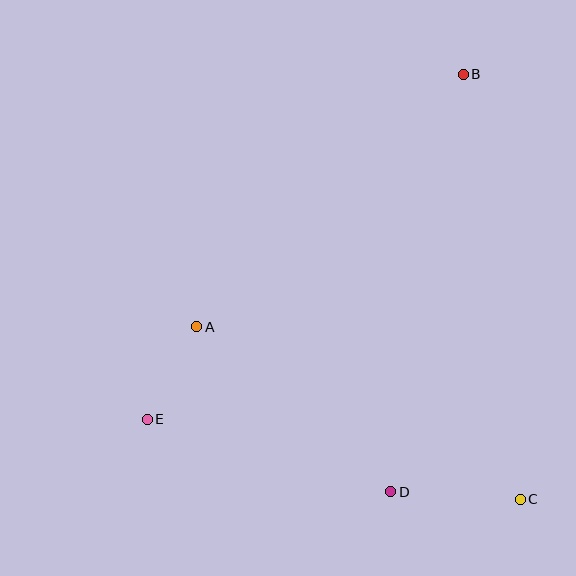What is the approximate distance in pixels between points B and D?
The distance between B and D is approximately 424 pixels.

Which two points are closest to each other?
Points A and E are closest to each other.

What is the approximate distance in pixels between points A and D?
The distance between A and D is approximately 255 pixels.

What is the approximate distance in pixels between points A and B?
The distance between A and B is approximately 367 pixels.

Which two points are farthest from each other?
Points B and E are farthest from each other.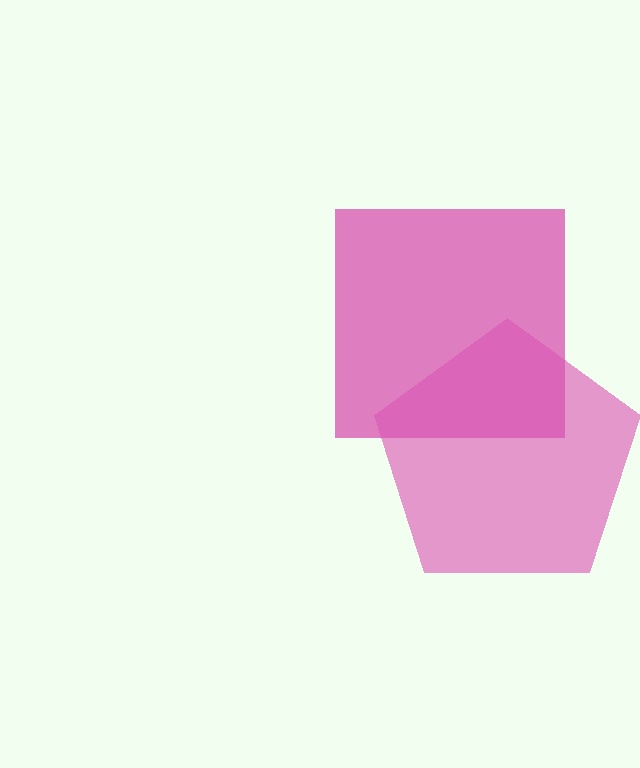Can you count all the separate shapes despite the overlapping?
Yes, there are 2 separate shapes.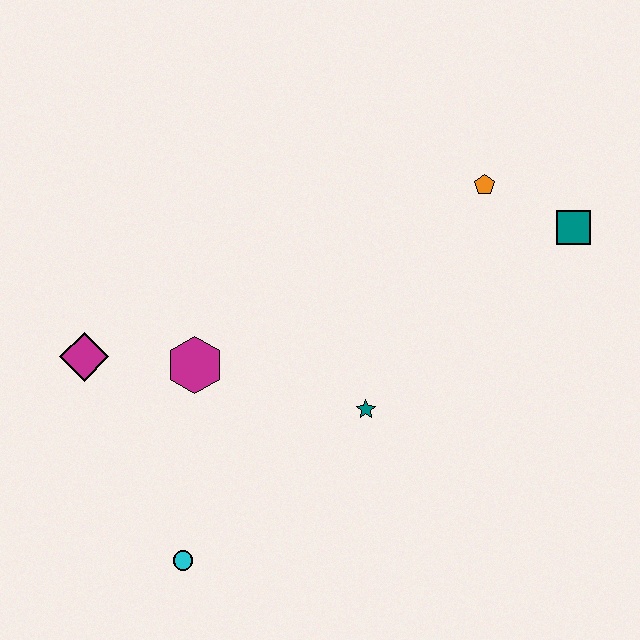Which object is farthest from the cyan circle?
The teal square is farthest from the cyan circle.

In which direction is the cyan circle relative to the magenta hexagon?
The cyan circle is below the magenta hexagon.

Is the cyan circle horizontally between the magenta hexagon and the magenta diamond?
Yes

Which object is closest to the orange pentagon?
The teal square is closest to the orange pentagon.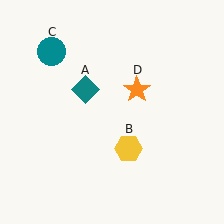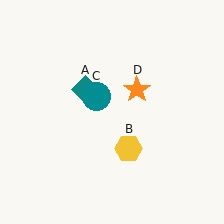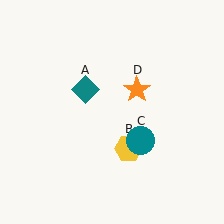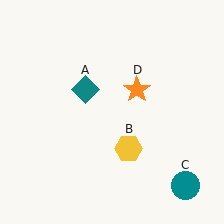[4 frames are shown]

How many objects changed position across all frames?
1 object changed position: teal circle (object C).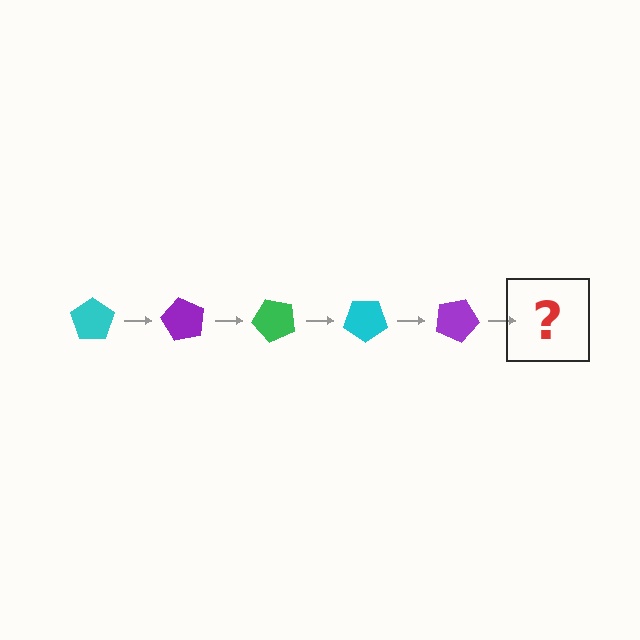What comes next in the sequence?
The next element should be a green pentagon, rotated 300 degrees from the start.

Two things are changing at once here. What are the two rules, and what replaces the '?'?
The two rules are that it rotates 60 degrees each step and the color cycles through cyan, purple, and green. The '?' should be a green pentagon, rotated 300 degrees from the start.